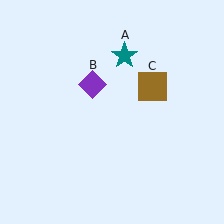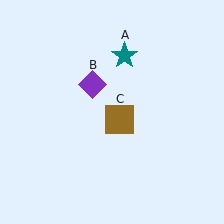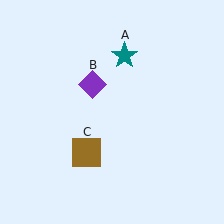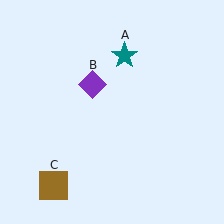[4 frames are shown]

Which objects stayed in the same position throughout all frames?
Teal star (object A) and purple diamond (object B) remained stationary.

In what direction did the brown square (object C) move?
The brown square (object C) moved down and to the left.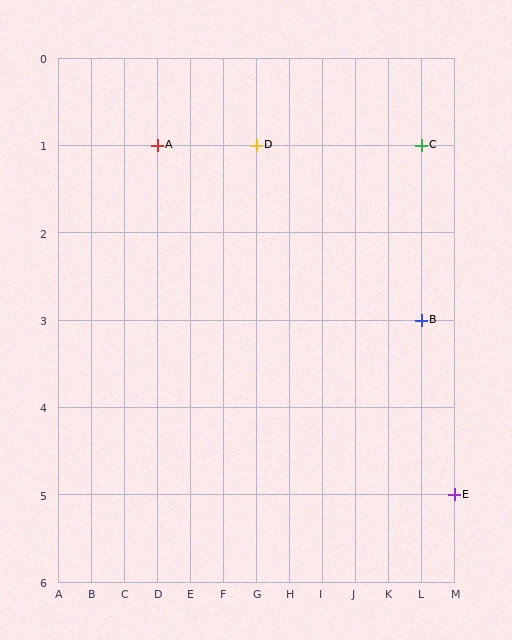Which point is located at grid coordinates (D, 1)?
Point A is at (D, 1).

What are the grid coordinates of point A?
Point A is at grid coordinates (D, 1).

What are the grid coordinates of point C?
Point C is at grid coordinates (L, 1).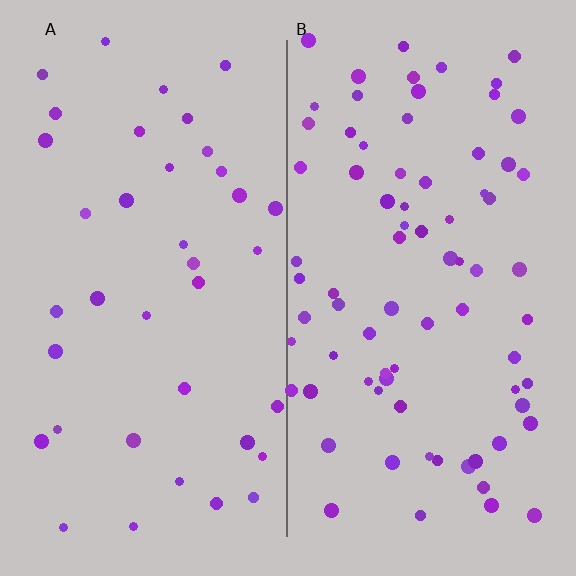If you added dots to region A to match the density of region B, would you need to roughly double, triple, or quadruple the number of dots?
Approximately double.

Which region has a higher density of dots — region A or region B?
B (the right).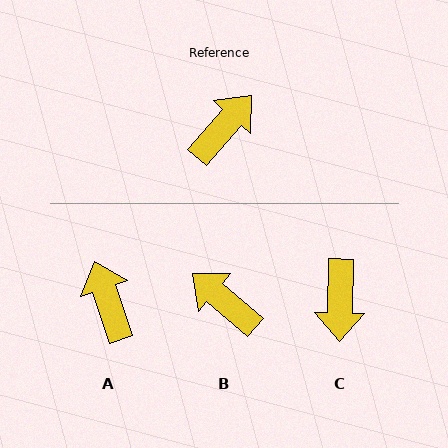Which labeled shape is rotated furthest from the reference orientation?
C, about 140 degrees away.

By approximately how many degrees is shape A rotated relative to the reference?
Approximately 60 degrees counter-clockwise.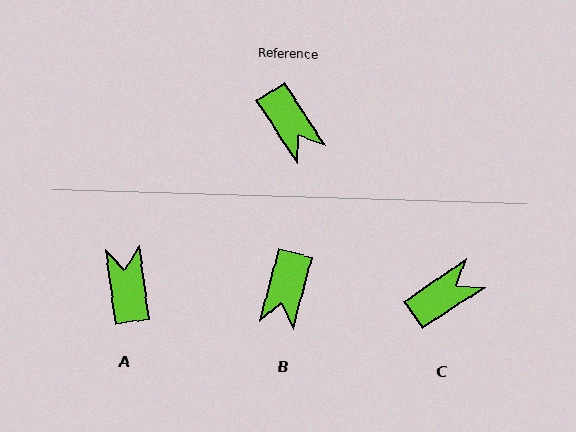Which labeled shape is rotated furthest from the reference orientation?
A, about 155 degrees away.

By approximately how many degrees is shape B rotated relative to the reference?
Approximately 47 degrees clockwise.